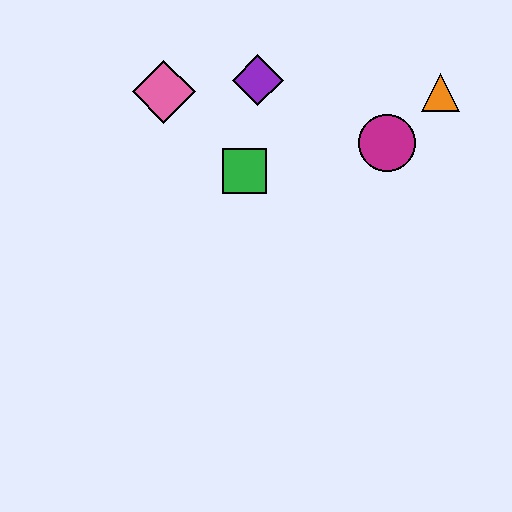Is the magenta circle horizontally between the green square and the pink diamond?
No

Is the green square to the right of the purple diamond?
No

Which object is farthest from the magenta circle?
The pink diamond is farthest from the magenta circle.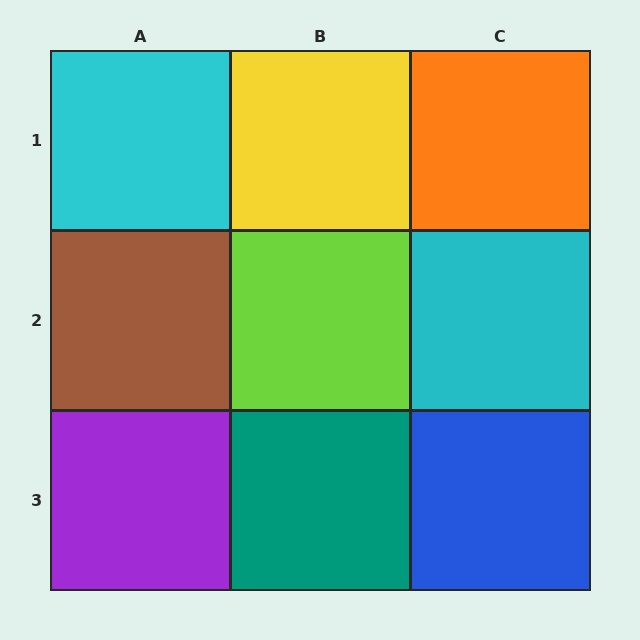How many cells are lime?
1 cell is lime.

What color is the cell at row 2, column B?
Lime.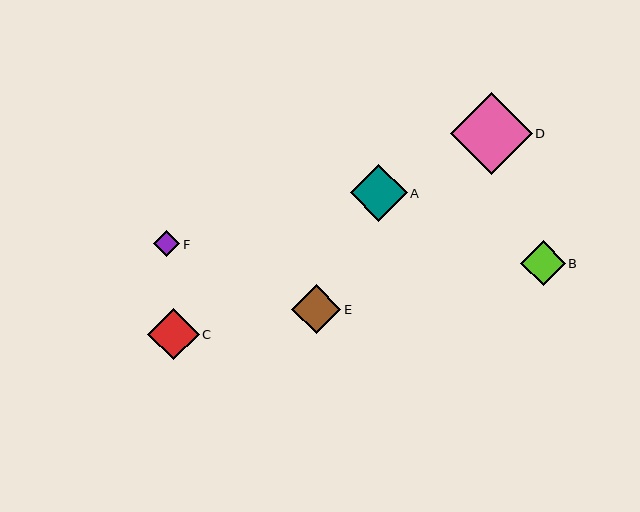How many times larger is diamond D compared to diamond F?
Diamond D is approximately 3.2 times the size of diamond F.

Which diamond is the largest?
Diamond D is the largest with a size of approximately 82 pixels.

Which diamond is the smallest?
Diamond F is the smallest with a size of approximately 26 pixels.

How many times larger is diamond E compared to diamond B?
Diamond E is approximately 1.1 times the size of diamond B.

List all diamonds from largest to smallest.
From largest to smallest: D, A, C, E, B, F.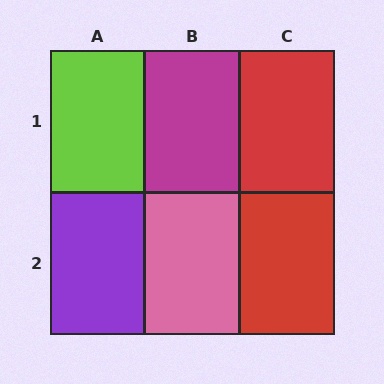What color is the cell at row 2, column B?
Pink.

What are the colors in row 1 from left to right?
Lime, magenta, red.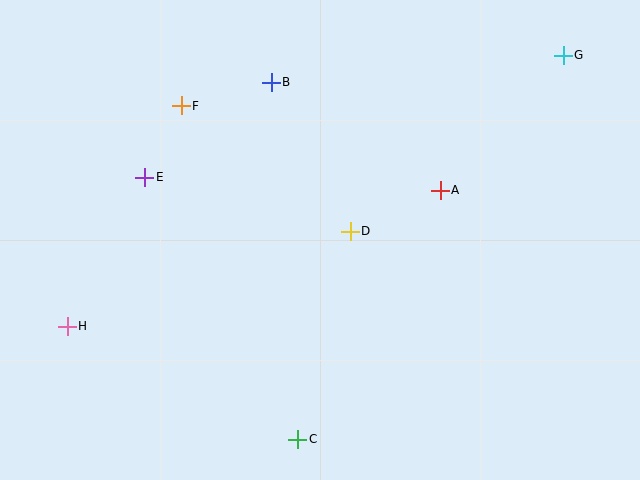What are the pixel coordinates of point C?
Point C is at (298, 439).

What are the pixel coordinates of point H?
Point H is at (67, 327).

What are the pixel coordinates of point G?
Point G is at (563, 55).